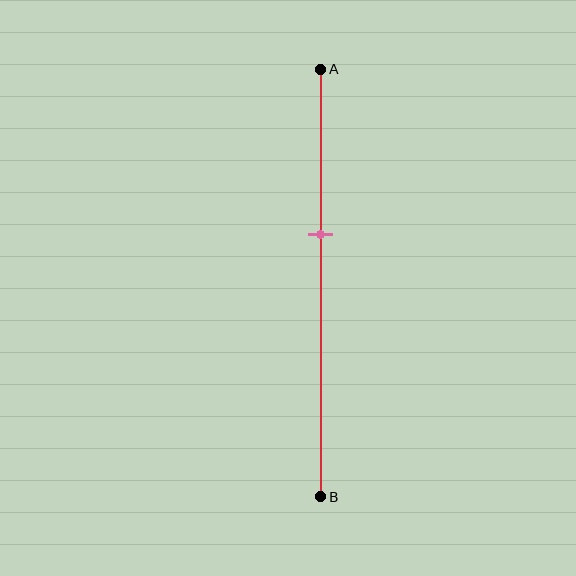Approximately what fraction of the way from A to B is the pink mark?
The pink mark is approximately 40% of the way from A to B.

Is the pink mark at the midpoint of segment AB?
No, the mark is at about 40% from A, not at the 50% midpoint.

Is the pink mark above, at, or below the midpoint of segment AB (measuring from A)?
The pink mark is above the midpoint of segment AB.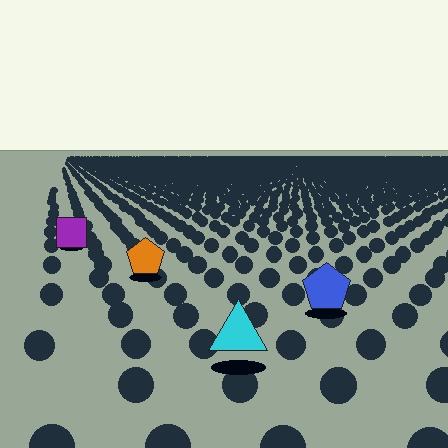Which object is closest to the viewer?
The cyan triangle is closest. The texture marks near it are larger and more spread out.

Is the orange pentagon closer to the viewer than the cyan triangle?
No. The cyan triangle is closer — you can tell from the texture gradient: the ground texture is coarser near it.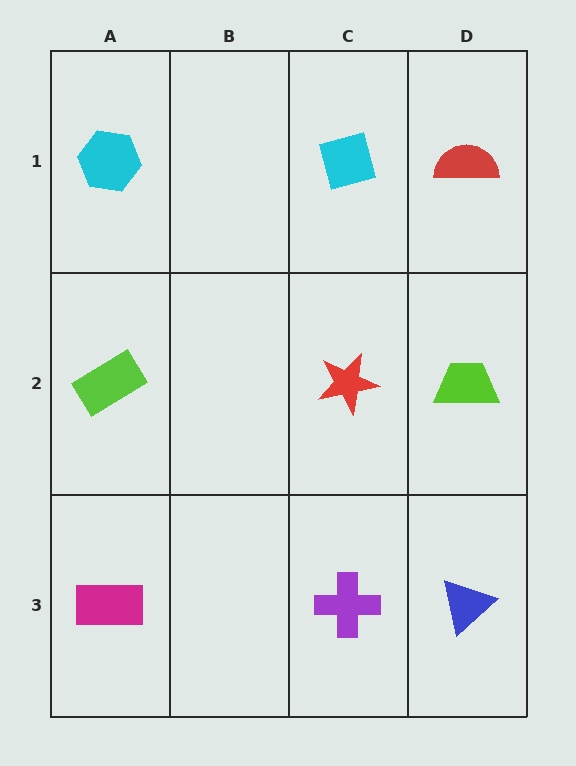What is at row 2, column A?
A lime rectangle.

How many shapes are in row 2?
3 shapes.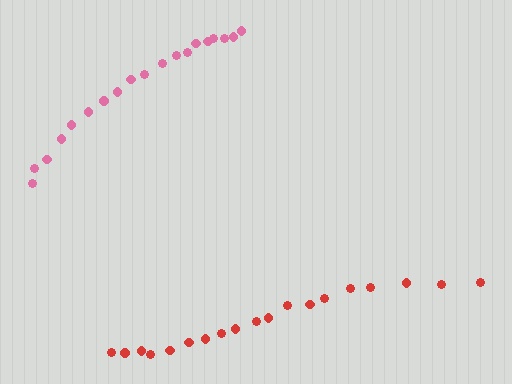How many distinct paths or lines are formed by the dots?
There are 2 distinct paths.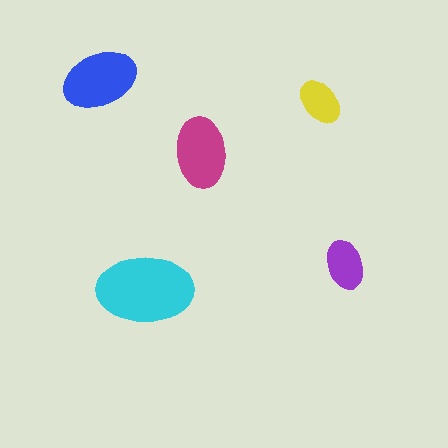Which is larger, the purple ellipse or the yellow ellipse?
The purple one.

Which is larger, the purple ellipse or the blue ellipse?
The blue one.